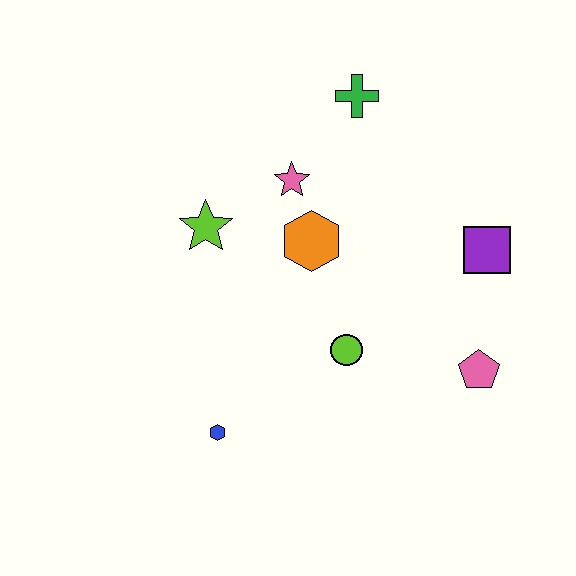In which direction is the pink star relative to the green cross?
The pink star is below the green cross.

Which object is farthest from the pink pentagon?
The lime star is farthest from the pink pentagon.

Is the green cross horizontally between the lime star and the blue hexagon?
No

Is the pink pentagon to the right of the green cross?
Yes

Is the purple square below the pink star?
Yes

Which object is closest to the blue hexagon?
The lime circle is closest to the blue hexagon.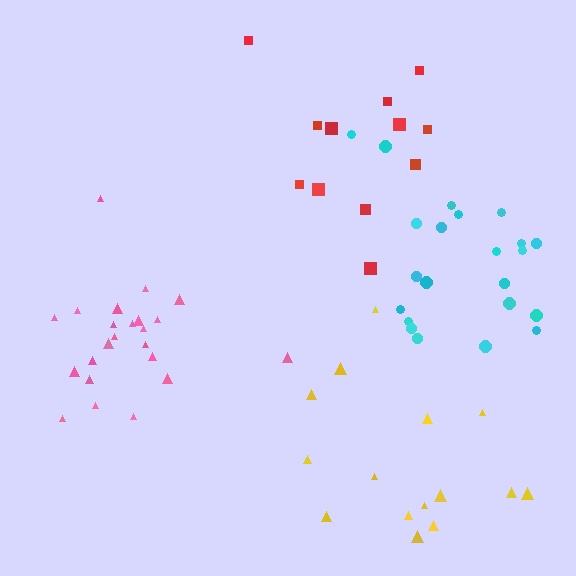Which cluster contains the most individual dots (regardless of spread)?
Pink (23).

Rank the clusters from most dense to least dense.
pink, cyan, yellow, red.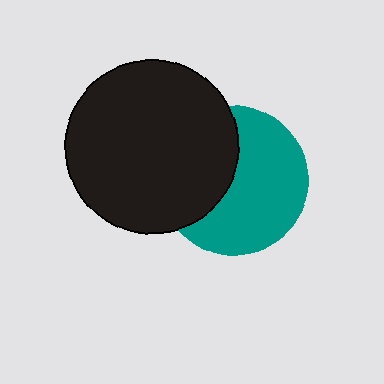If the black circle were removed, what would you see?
You would see the complete teal circle.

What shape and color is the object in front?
The object in front is a black circle.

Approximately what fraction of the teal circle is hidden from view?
Roughly 40% of the teal circle is hidden behind the black circle.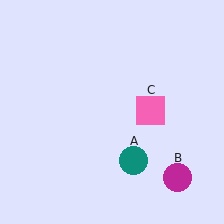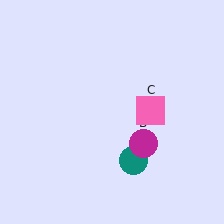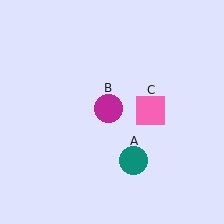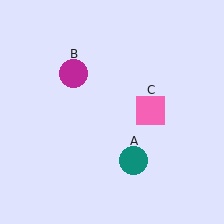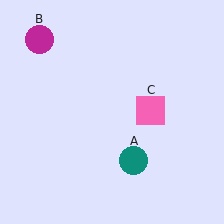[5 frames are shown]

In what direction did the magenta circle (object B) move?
The magenta circle (object B) moved up and to the left.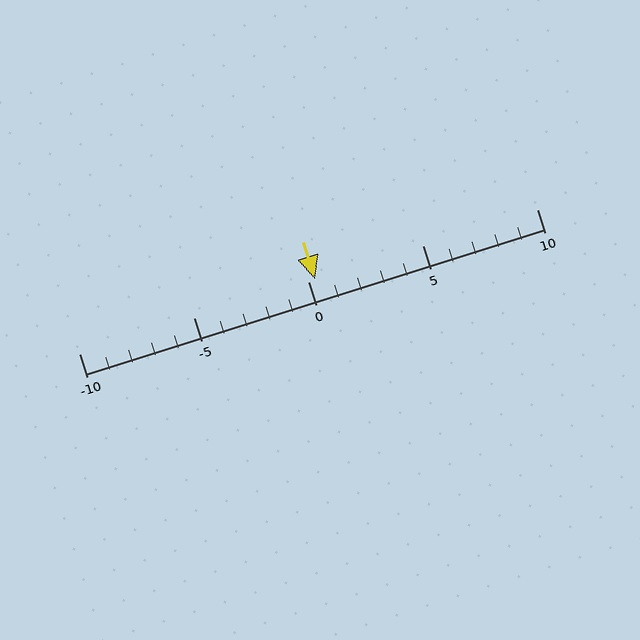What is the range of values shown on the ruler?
The ruler shows values from -10 to 10.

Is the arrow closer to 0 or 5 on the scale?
The arrow is closer to 0.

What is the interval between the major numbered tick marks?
The major tick marks are spaced 5 units apart.